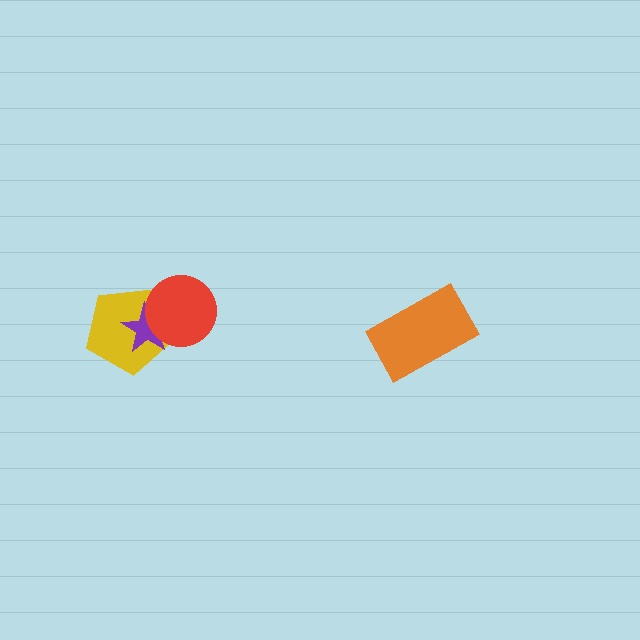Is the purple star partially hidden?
Yes, it is partially covered by another shape.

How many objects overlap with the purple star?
2 objects overlap with the purple star.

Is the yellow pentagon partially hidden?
Yes, it is partially covered by another shape.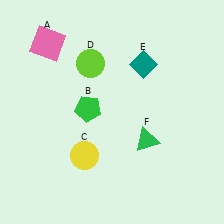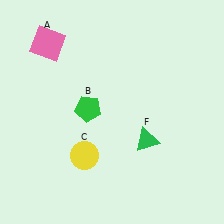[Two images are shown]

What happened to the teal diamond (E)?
The teal diamond (E) was removed in Image 2. It was in the top-right area of Image 1.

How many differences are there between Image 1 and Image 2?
There are 2 differences between the two images.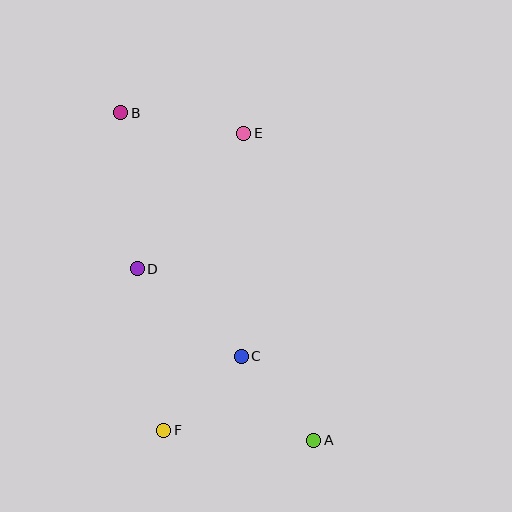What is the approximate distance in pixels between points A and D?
The distance between A and D is approximately 246 pixels.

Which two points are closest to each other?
Points C and F are closest to each other.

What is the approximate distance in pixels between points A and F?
The distance between A and F is approximately 150 pixels.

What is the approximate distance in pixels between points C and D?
The distance between C and D is approximately 136 pixels.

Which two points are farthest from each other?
Points A and B are farthest from each other.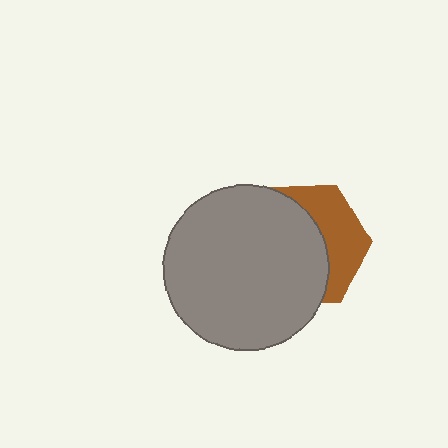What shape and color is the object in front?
The object in front is a gray circle.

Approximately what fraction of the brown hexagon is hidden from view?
Roughly 62% of the brown hexagon is hidden behind the gray circle.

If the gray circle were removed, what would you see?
You would see the complete brown hexagon.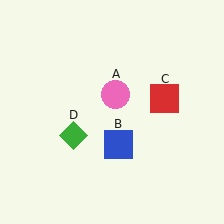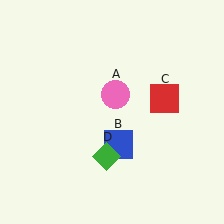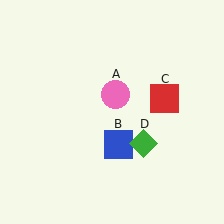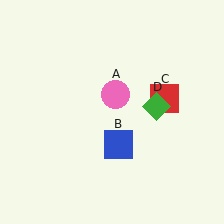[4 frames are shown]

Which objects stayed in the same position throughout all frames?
Pink circle (object A) and blue square (object B) and red square (object C) remained stationary.